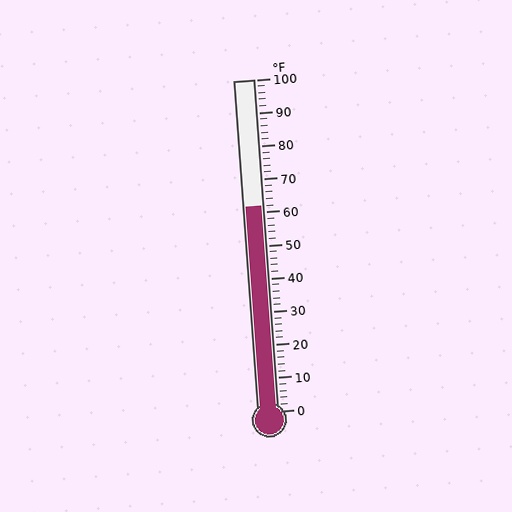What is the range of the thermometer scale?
The thermometer scale ranges from 0°F to 100°F.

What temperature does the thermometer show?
The thermometer shows approximately 62°F.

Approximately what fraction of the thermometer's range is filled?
The thermometer is filled to approximately 60% of its range.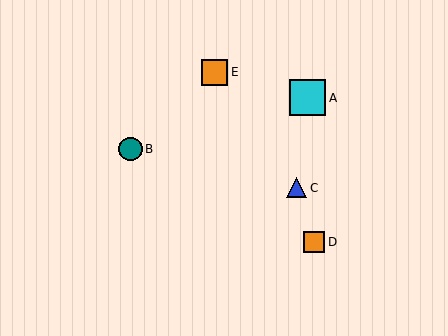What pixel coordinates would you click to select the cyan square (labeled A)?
Click at (308, 98) to select the cyan square A.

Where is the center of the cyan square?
The center of the cyan square is at (308, 98).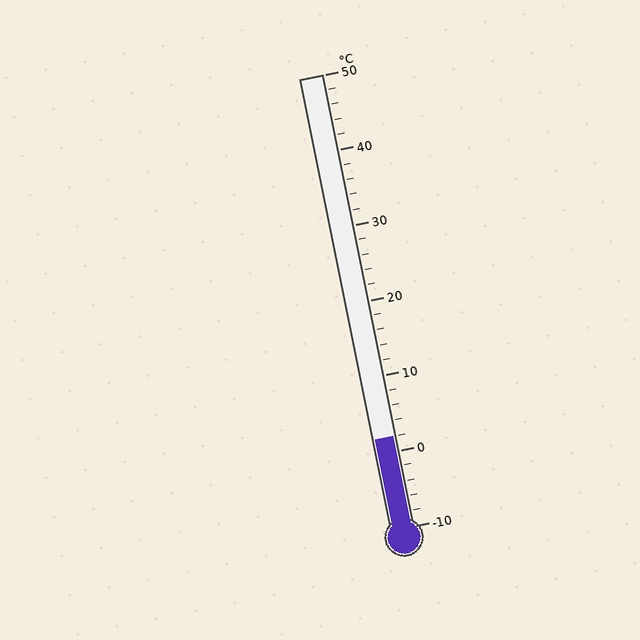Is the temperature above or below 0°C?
The temperature is above 0°C.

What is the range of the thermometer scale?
The thermometer scale ranges from -10°C to 50°C.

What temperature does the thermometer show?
The thermometer shows approximately 2°C.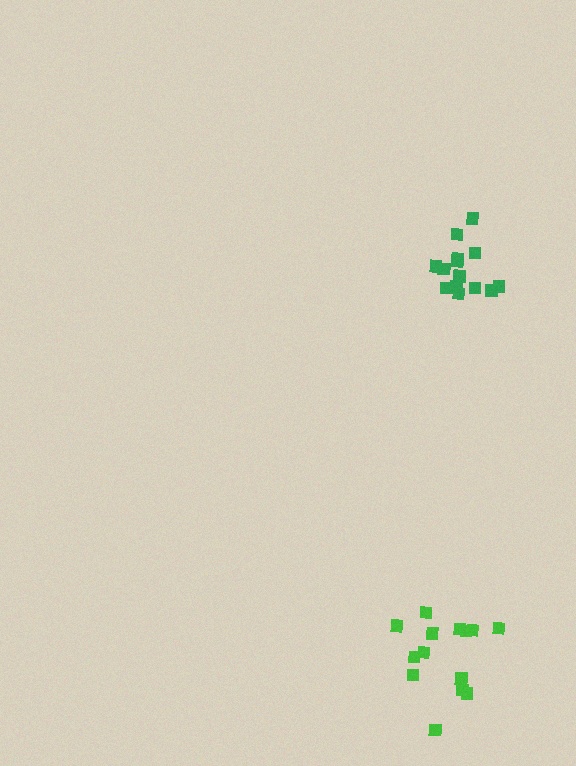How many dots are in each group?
Group 1: 14 dots, Group 2: 14 dots (28 total).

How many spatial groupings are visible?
There are 2 spatial groupings.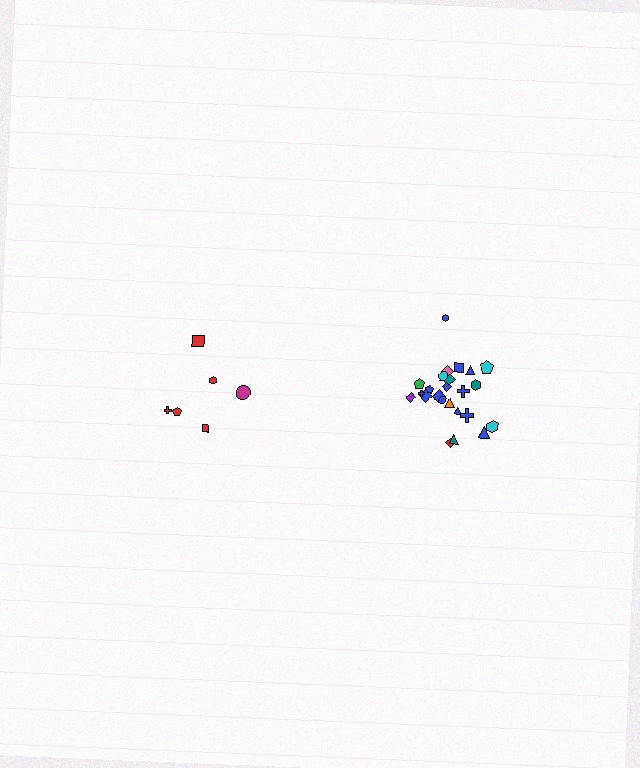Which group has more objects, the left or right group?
The right group.